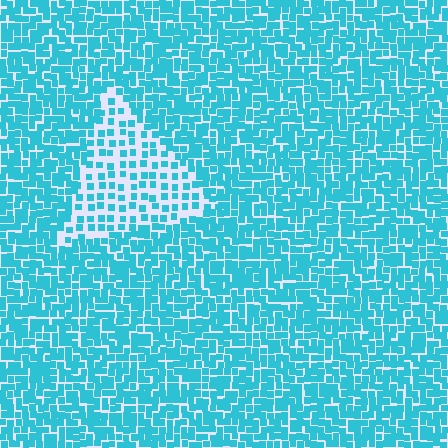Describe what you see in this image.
The image contains small cyan elements arranged at two different densities. A triangle-shaped region is visible where the elements are less densely packed than the surrounding area.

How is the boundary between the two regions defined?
The boundary is defined by a change in element density (approximately 2.2x ratio). All elements are the same color, size, and shape.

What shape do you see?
I see a triangle.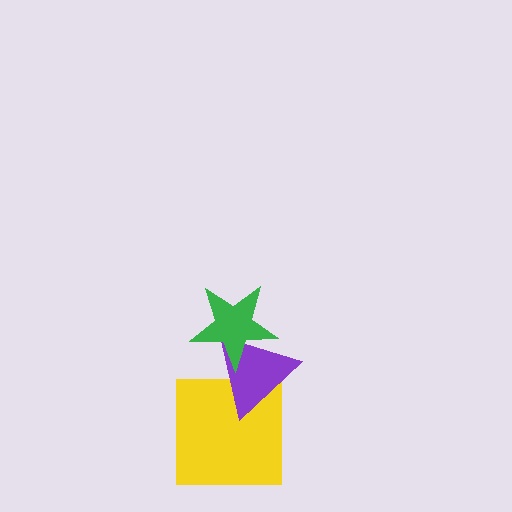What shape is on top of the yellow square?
The purple triangle is on top of the yellow square.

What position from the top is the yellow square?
The yellow square is 3rd from the top.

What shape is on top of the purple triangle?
The green star is on top of the purple triangle.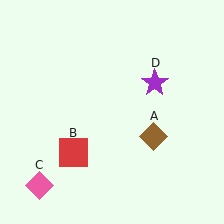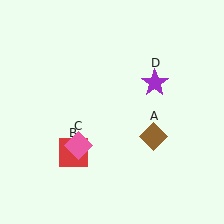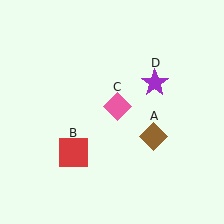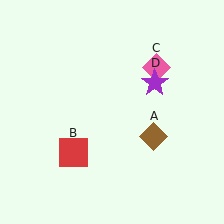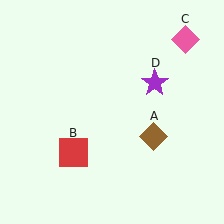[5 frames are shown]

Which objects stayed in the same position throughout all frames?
Brown diamond (object A) and red square (object B) and purple star (object D) remained stationary.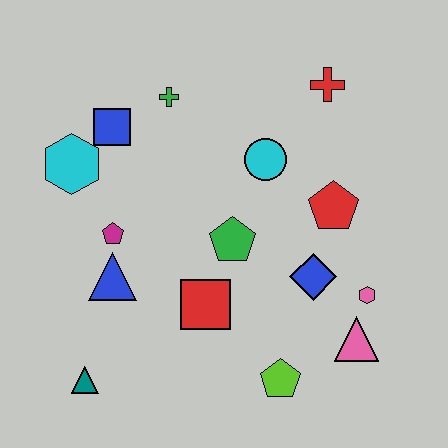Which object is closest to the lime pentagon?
The pink triangle is closest to the lime pentagon.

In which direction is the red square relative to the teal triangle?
The red square is to the right of the teal triangle.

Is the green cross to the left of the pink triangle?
Yes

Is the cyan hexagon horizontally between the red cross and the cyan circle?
No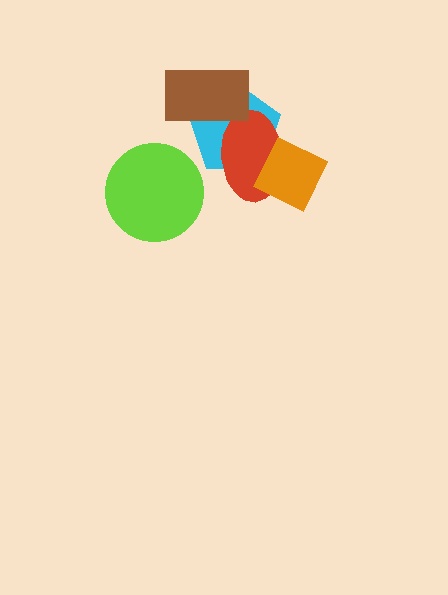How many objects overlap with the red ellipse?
3 objects overlap with the red ellipse.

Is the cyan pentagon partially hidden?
Yes, it is partially covered by another shape.